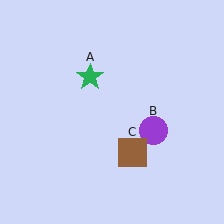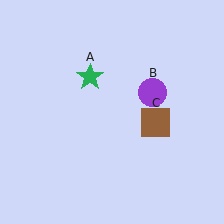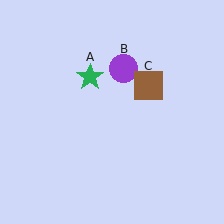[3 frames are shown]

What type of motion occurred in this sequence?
The purple circle (object B), brown square (object C) rotated counterclockwise around the center of the scene.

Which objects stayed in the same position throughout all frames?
Green star (object A) remained stationary.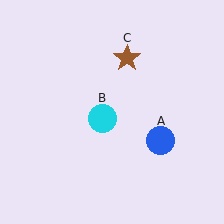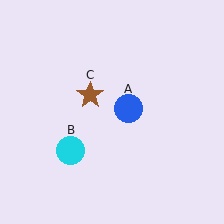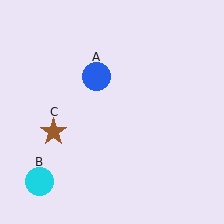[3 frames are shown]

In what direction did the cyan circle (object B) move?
The cyan circle (object B) moved down and to the left.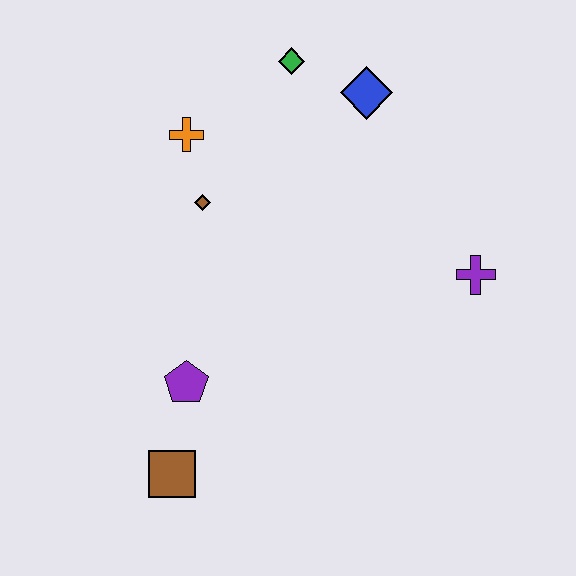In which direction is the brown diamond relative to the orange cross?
The brown diamond is below the orange cross.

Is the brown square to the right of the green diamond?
No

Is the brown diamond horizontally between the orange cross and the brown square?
No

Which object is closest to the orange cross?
The brown diamond is closest to the orange cross.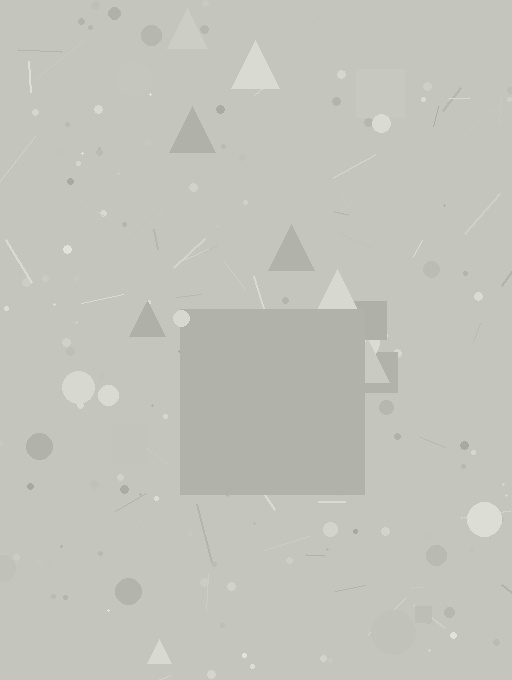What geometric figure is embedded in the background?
A square is embedded in the background.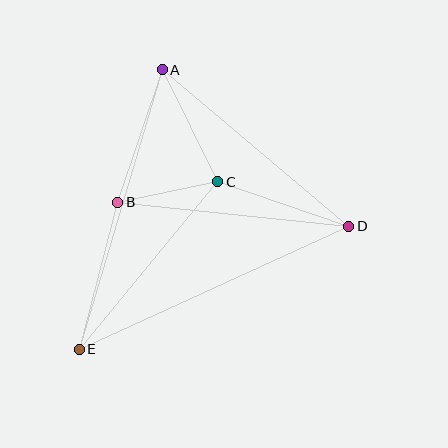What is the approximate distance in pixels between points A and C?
The distance between A and C is approximately 125 pixels.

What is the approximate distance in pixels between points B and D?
The distance between B and D is approximately 232 pixels.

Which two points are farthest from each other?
Points D and E are farthest from each other.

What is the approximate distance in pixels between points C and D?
The distance between C and D is approximately 138 pixels.